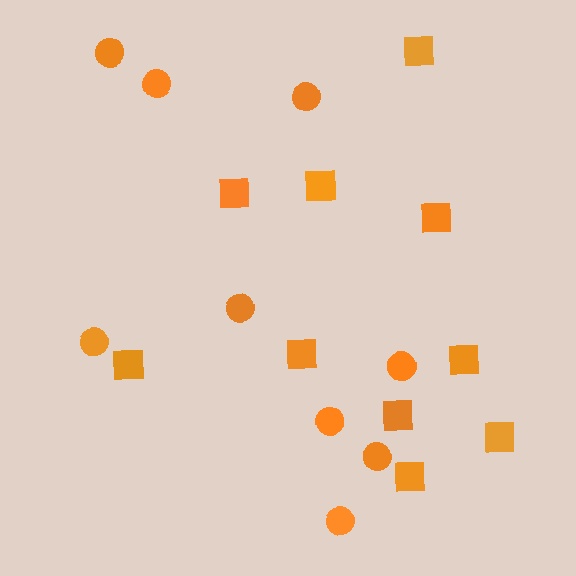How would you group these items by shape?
There are 2 groups: one group of circles (9) and one group of squares (10).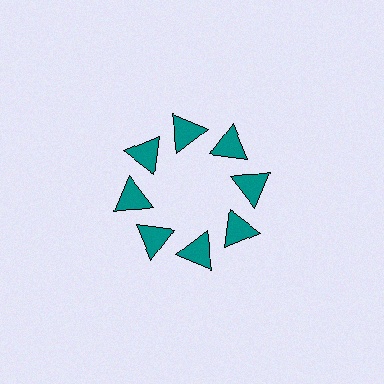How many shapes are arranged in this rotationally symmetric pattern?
There are 8 shapes, arranged in 8 groups of 1.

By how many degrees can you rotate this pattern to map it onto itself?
The pattern maps onto itself every 45 degrees of rotation.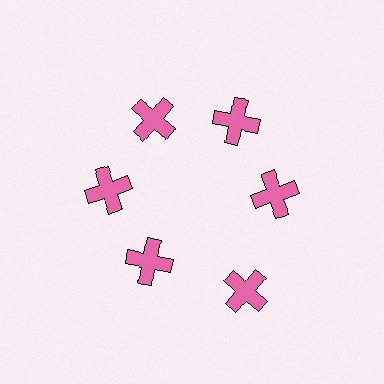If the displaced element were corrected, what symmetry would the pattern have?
It would have 6-fold rotational symmetry — the pattern would map onto itself every 60 degrees.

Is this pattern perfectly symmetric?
No. The 6 pink crosses are arranged in a ring, but one element near the 5 o'clock position is pushed outward from the center, breaking the 6-fold rotational symmetry.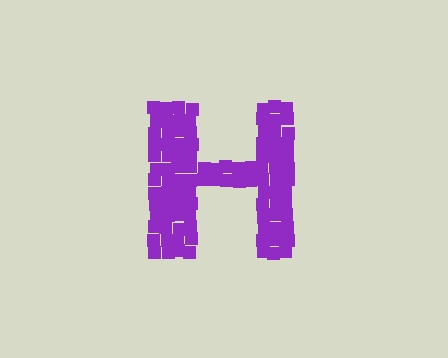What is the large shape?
The large shape is the letter H.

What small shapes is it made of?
It is made of small squares.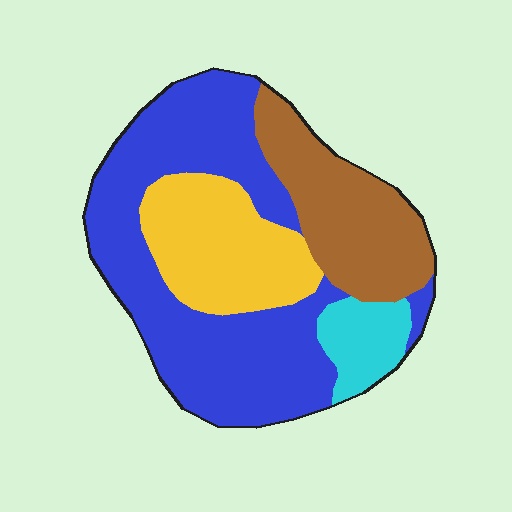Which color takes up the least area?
Cyan, at roughly 10%.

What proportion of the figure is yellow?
Yellow covers 21% of the figure.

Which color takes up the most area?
Blue, at roughly 50%.